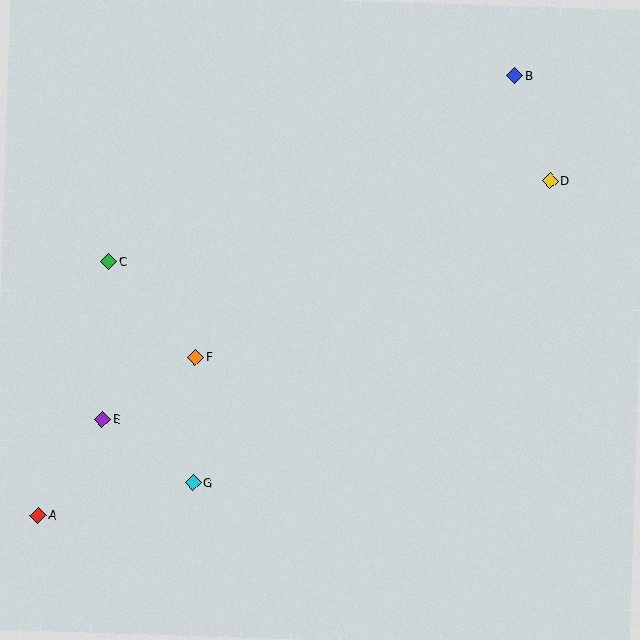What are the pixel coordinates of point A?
Point A is at (38, 515).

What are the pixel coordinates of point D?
Point D is at (550, 181).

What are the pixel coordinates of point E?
Point E is at (103, 419).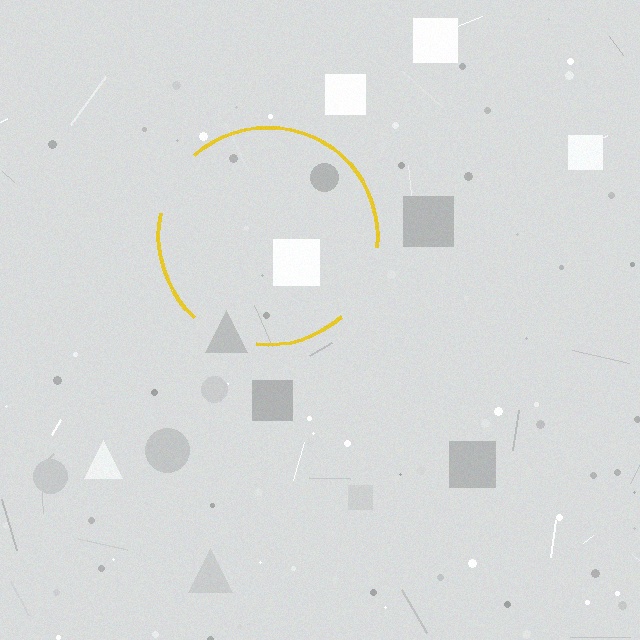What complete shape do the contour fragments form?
The contour fragments form a circle.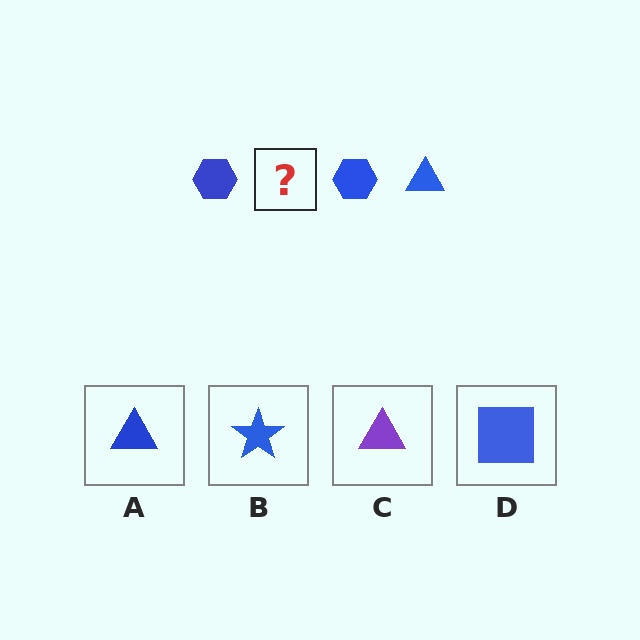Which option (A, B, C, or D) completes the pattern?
A.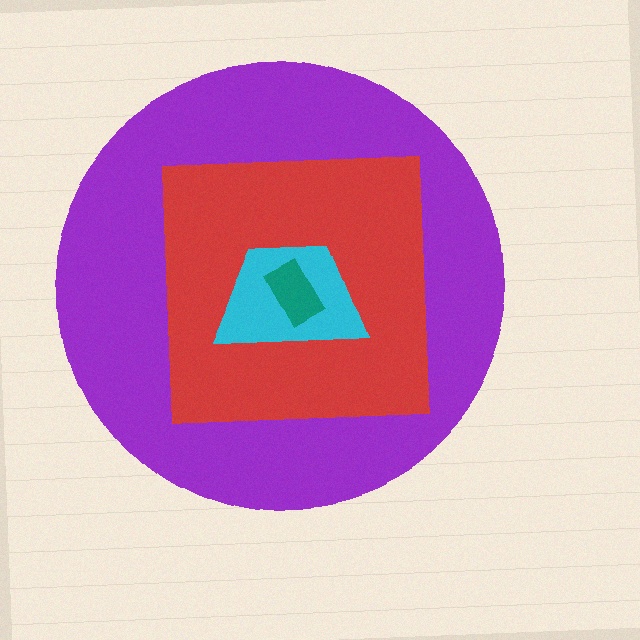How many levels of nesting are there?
4.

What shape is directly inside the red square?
The cyan trapezoid.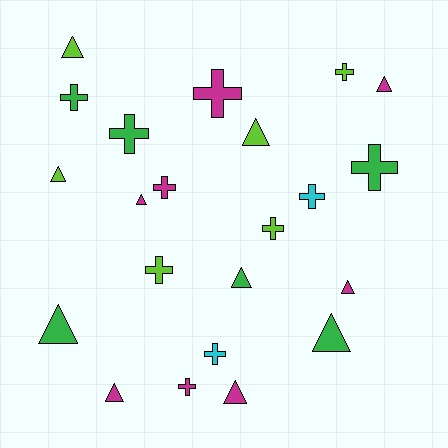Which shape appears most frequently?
Triangle, with 11 objects.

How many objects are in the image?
There are 22 objects.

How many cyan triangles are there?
There are no cyan triangles.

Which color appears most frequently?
Magenta, with 8 objects.